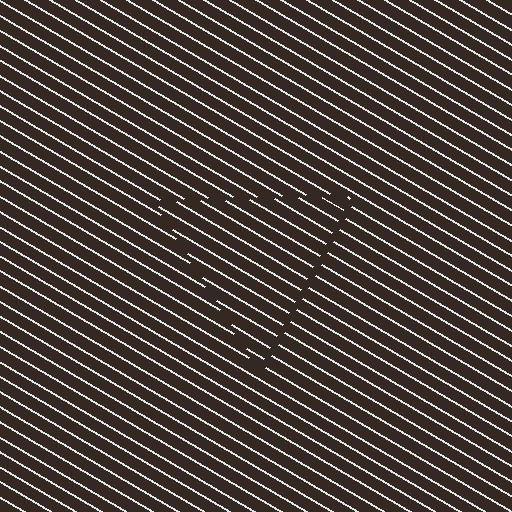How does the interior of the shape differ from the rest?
The interior of the shape contains the same grating, shifted by half a period — the contour is defined by the phase discontinuity where line-ends from the inner and outer gratings abut.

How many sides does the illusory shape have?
3 sides — the line-ends trace a triangle.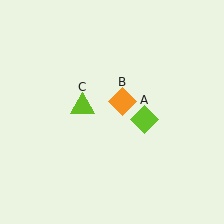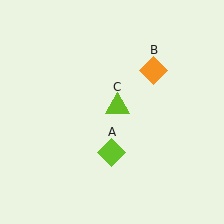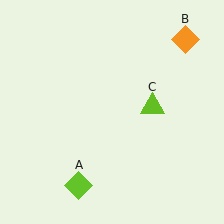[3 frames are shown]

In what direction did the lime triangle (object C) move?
The lime triangle (object C) moved right.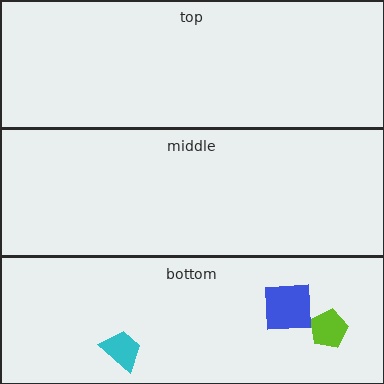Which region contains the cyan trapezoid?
The bottom region.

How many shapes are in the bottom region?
3.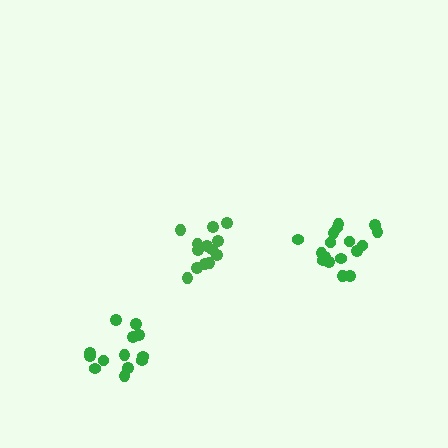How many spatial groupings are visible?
There are 3 spatial groupings.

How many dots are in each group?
Group 1: 17 dots, Group 2: 13 dots, Group 3: 13 dots (43 total).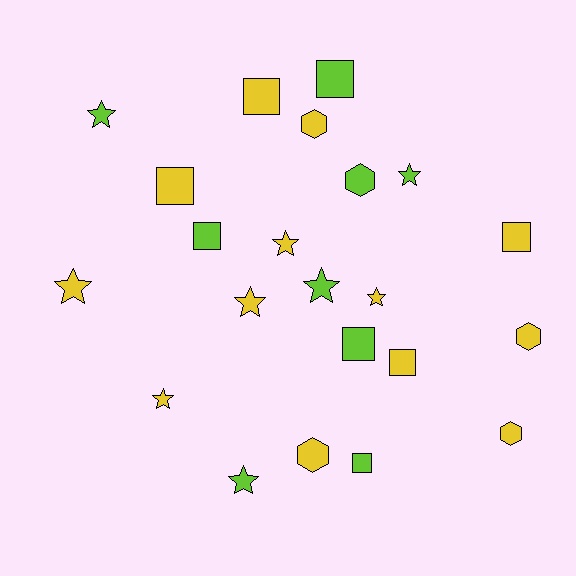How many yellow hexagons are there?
There are 4 yellow hexagons.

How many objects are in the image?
There are 22 objects.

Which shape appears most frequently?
Star, with 9 objects.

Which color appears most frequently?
Yellow, with 13 objects.